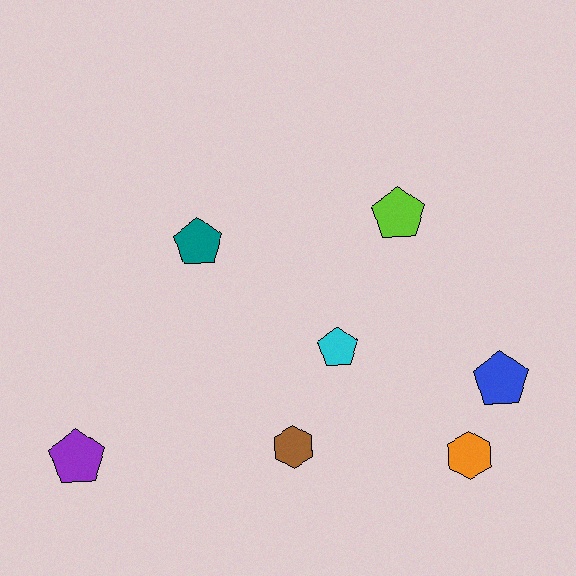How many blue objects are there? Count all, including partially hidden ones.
There is 1 blue object.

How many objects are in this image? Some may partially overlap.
There are 7 objects.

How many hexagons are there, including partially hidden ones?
There are 2 hexagons.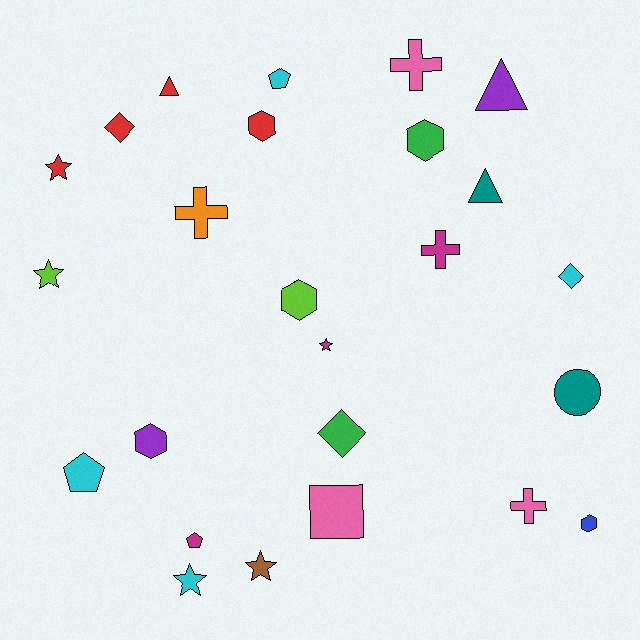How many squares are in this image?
There is 1 square.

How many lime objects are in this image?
There are 2 lime objects.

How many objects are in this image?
There are 25 objects.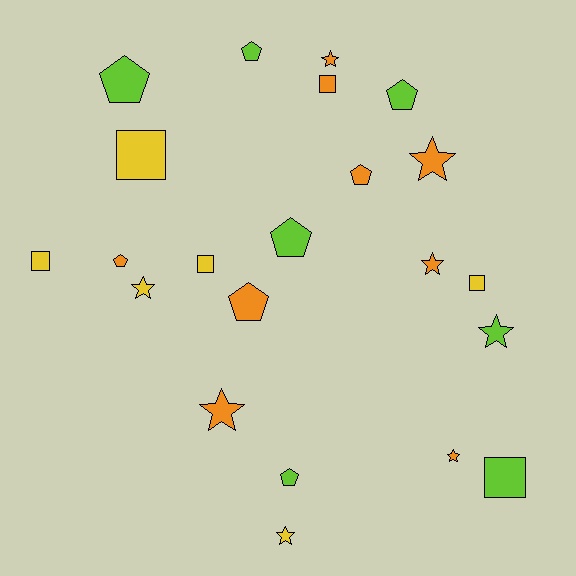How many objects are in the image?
There are 22 objects.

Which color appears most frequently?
Orange, with 9 objects.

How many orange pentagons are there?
There are 3 orange pentagons.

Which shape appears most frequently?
Star, with 8 objects.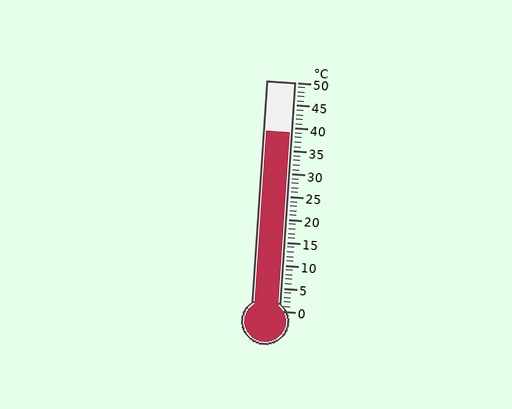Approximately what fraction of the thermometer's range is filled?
The thermometer is filled to approximately 80% of its range.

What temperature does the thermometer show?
The thermometer shows approximately 39°C.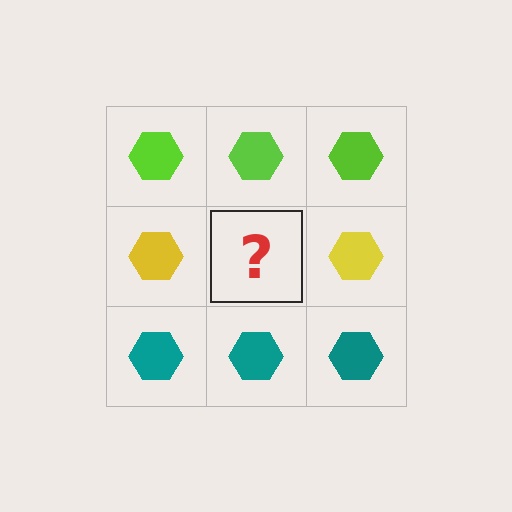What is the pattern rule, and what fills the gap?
The rule is that each row has a consistent color. The gap should be filled with a yellow hexagon.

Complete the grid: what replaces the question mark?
The question mark should be replaced with a yellow hexagon.